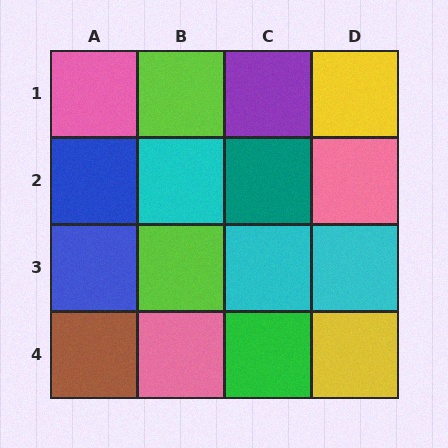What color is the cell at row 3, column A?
Blue.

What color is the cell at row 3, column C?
Cyan.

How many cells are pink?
3 cells are pink.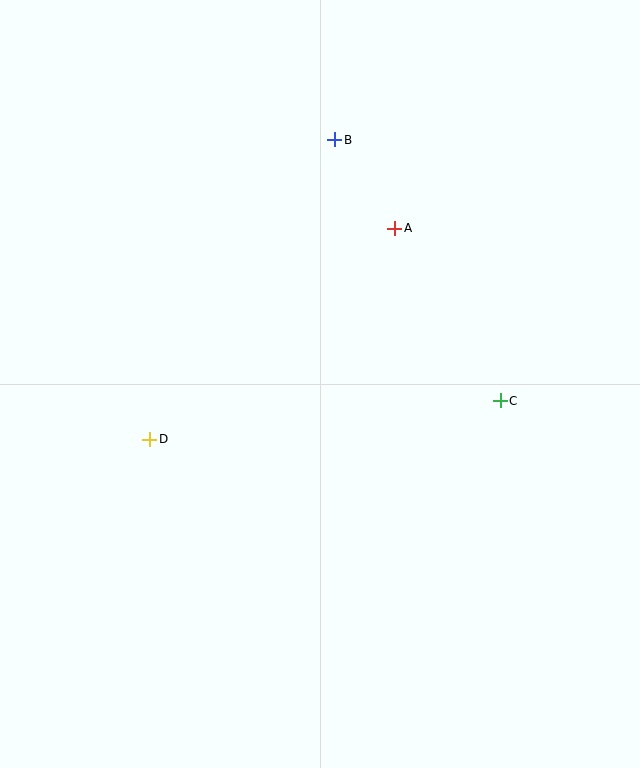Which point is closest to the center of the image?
Point A at (395, 228) is closest to the center.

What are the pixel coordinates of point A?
Point A is at (395, 228).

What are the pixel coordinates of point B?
Point B is at (334, 140).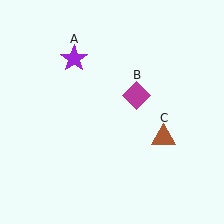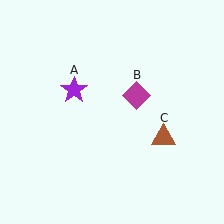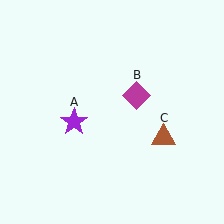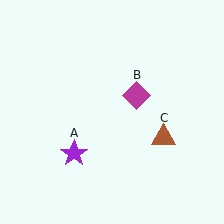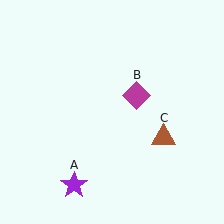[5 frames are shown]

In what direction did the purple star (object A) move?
The purple star (object A) moved down.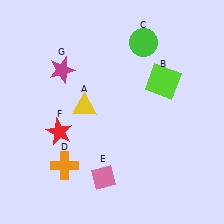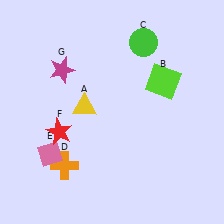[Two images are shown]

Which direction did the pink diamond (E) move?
The pink diamond (E) moved left.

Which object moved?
The pink diamond (E) moved left.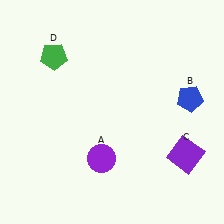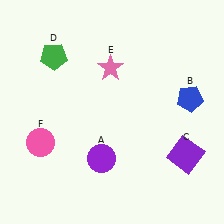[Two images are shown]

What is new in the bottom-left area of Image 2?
A pink circle (F) was added in the bottom-left area of Image 2.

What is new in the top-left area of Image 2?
A pink star (E) was added in the top-left area of Image 2.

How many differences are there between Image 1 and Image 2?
There are 2 differences between the two images.